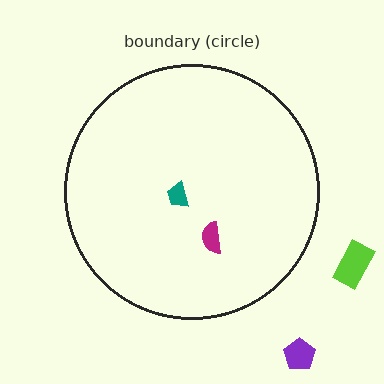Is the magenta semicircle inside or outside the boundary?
Inside.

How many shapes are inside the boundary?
2 inside, 2 outside.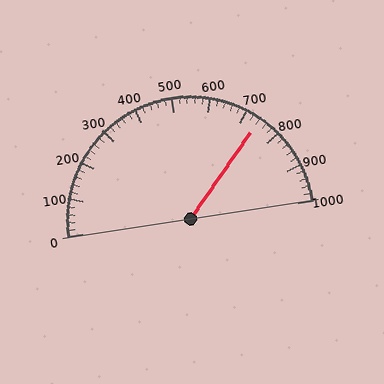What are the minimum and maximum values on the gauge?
The gauge ranges from 0 to 1000.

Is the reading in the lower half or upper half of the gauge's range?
The reading is in the upper half of the range (0 to 1000).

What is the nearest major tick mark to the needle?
The nearest major tick mark is 700.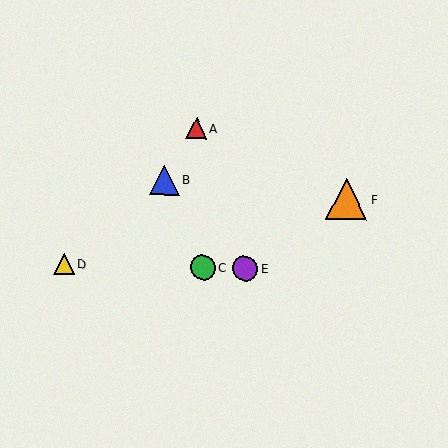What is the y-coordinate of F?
Object F is at y≈199.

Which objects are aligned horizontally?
Objects C, D, E are aligned horizontally.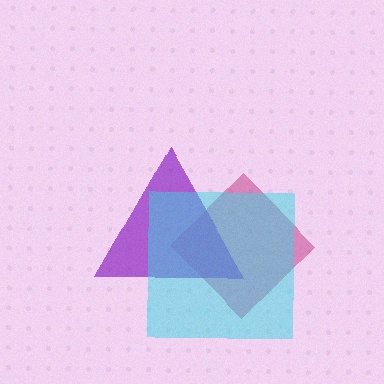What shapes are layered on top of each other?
The layered shapes are: a magenta diamond, a purple triangle, a cyan square.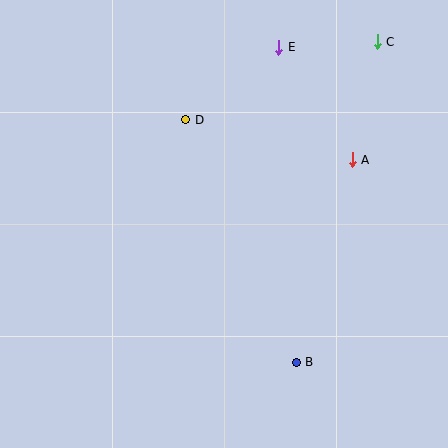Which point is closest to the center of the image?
Point D at (186, 120) is closest to the center.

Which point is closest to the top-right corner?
Point C is closest to the top-right corner.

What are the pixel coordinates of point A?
Point A is at (352, 160).